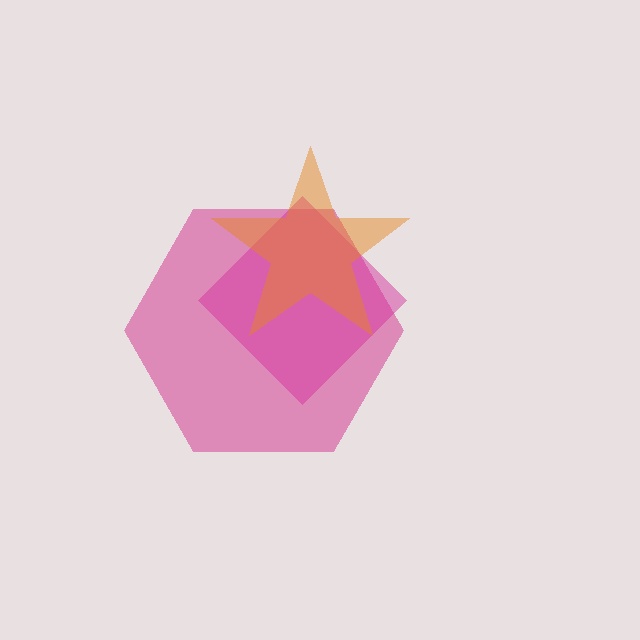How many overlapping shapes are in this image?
There are 3 overlapping shapes in the image.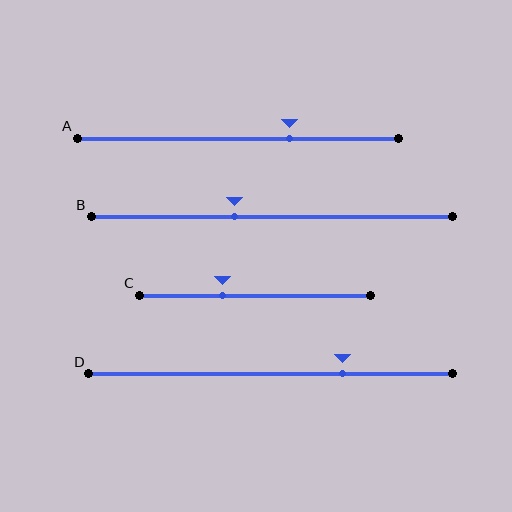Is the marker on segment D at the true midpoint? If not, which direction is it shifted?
No, the marker on segment D is shifted to the right by about 20% of the segment length.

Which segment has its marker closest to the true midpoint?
Segment B has its marker closest to the true midpoint.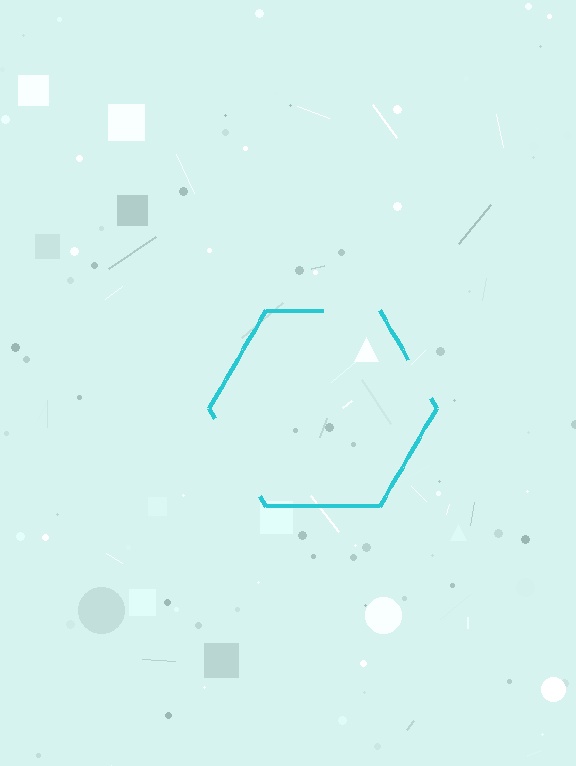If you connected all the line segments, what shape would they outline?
They would outline a hexagon.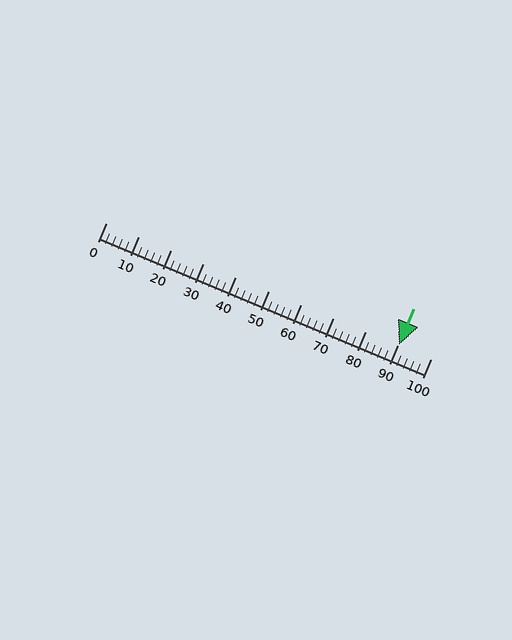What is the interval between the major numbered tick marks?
The major tick marks are spaced 10 units apart.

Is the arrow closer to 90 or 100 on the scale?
The arrow is closer to 90.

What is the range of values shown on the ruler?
The ruler shows values from 0 to 100.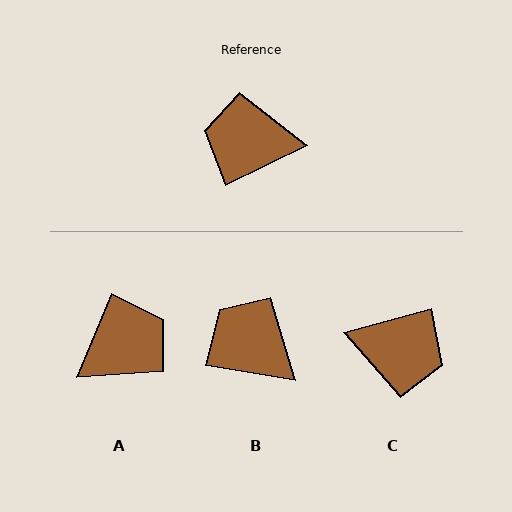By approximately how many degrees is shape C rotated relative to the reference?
Approximately 169 degrees counter-clockwise.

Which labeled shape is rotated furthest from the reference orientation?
C, about 169 degrees away.